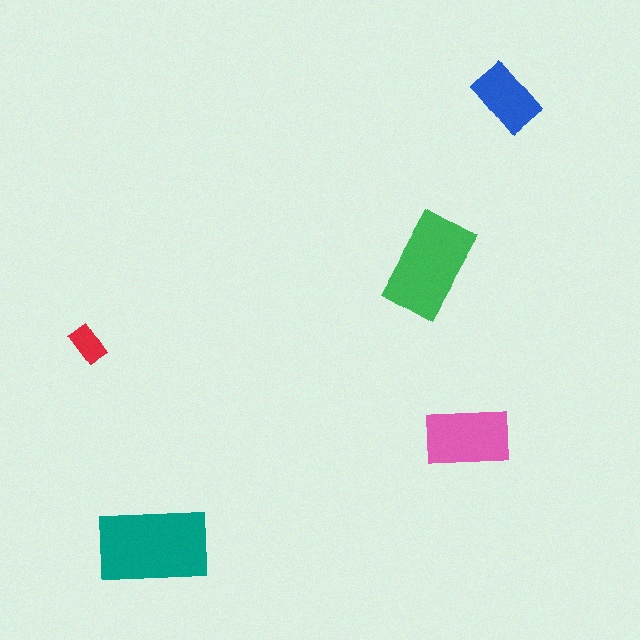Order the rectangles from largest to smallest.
the teal one, the green one, the pink one, the blue one, the red one.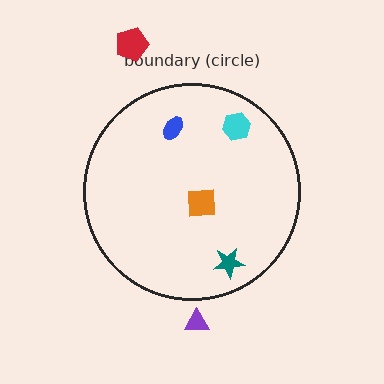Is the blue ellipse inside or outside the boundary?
Inside.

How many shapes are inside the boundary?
4 inside, 2 outside.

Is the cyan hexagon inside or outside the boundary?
Inside.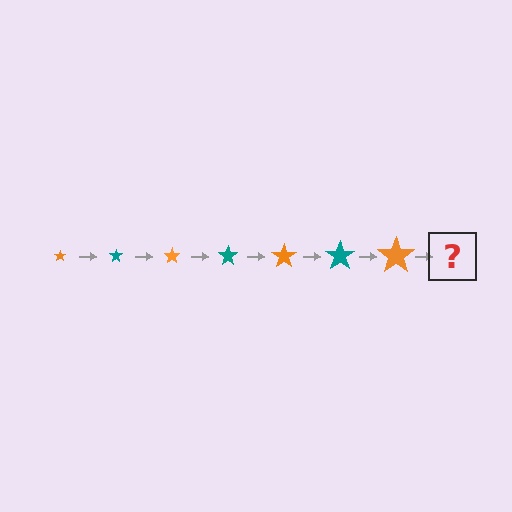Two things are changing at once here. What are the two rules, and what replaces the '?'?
The two rules are that the star grows larger each step and the color cycles through orange and teal. The '?' should be a teal star, larger than the previous one.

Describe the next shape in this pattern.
It should be a teal star, larger than the previous one.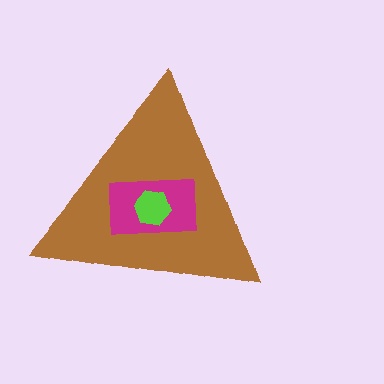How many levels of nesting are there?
3.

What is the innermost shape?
The lime hexagon.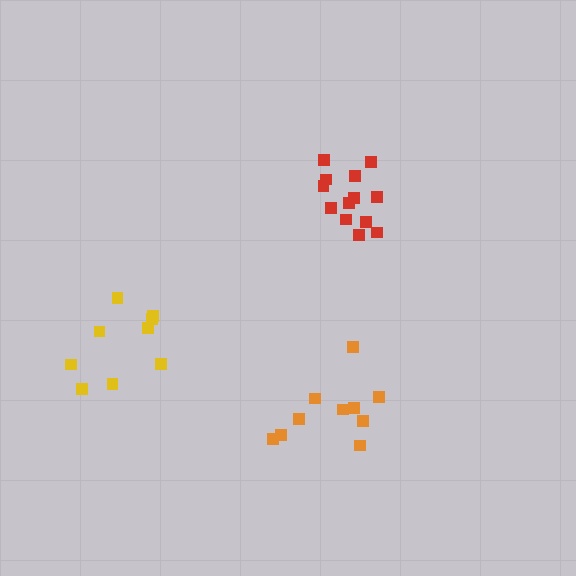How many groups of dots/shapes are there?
There are 3 groups.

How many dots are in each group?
Group 1: 13 dots, Group 2: 10 dots, Group 3: 9 dots (32 total).